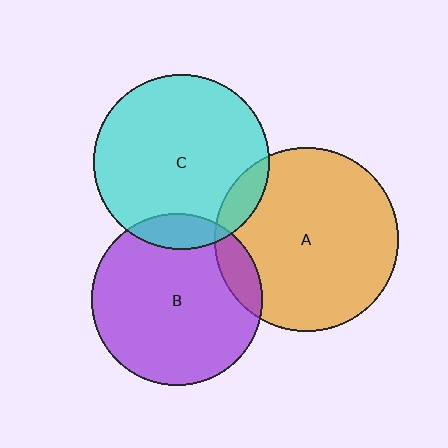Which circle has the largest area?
Circle A (orange).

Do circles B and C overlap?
Yes.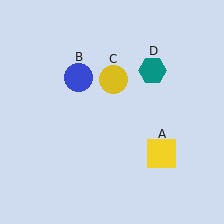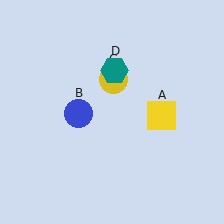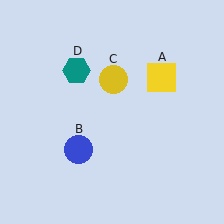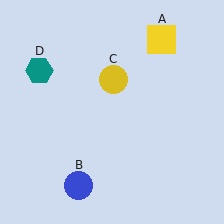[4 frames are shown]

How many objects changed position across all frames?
3 objects changed position: yellow square (object A), blue circle (object B), teal hexagon (object D).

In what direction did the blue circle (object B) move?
The blue circle (object B) moved down.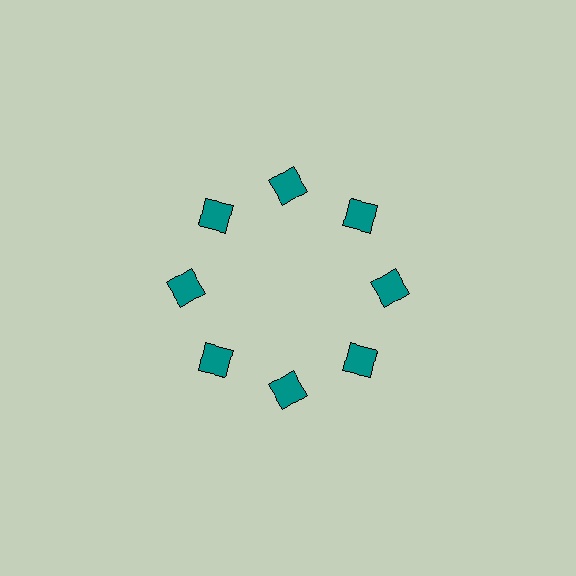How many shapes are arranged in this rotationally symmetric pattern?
There are 8 shapes, arranged in 8 groups of 1.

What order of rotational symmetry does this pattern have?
This pattern has 8-fold rotational symmetry.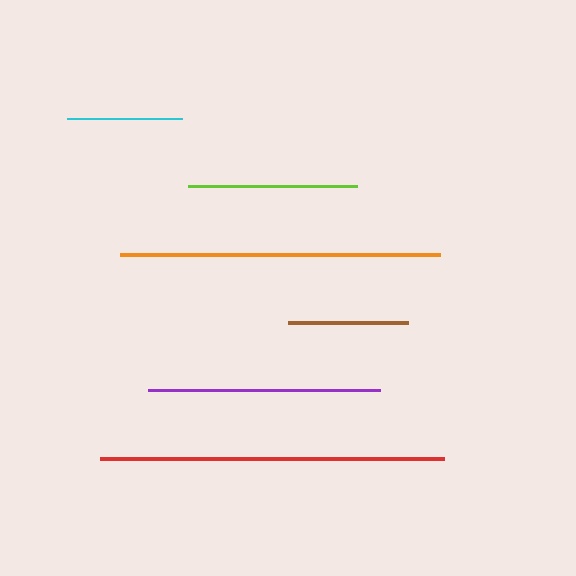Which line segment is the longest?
The red line is the longest at approximately 343 pixels.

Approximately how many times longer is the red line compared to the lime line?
The red line is approximately 2.0 times the length of the lime line.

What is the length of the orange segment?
The orange segment is approximately 320 pixels long.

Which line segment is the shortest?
The cyan line is the shortest at approximately 115 pixels.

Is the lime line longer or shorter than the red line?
The red line is longer than the lime line.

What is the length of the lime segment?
The lime segment is approximately 169 pixels long.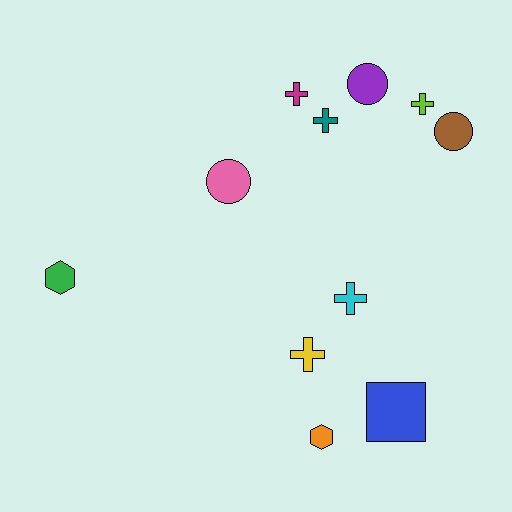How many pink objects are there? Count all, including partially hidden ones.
There is 1 pink object.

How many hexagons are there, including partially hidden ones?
There are 2 hexagons.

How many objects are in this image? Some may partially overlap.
There are 11 objects.